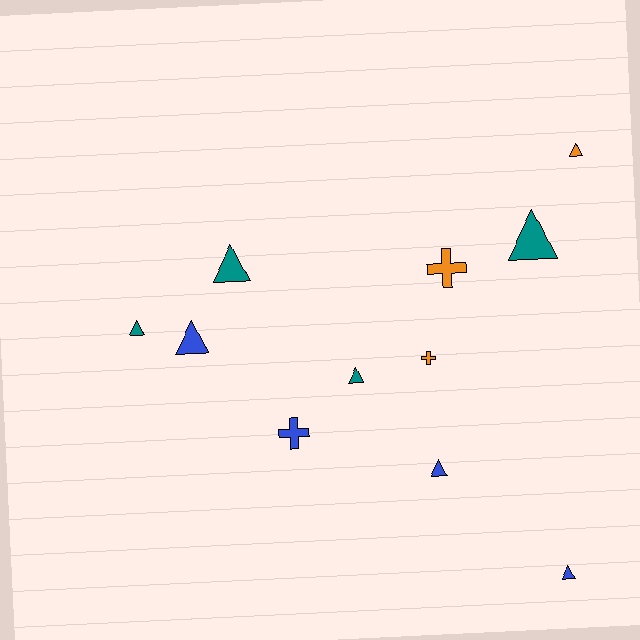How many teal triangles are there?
There are 4 teal triangles.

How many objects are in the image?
There are 11 objects.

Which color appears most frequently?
Blue, with 4 objects.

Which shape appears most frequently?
Triangle, with 8 objects.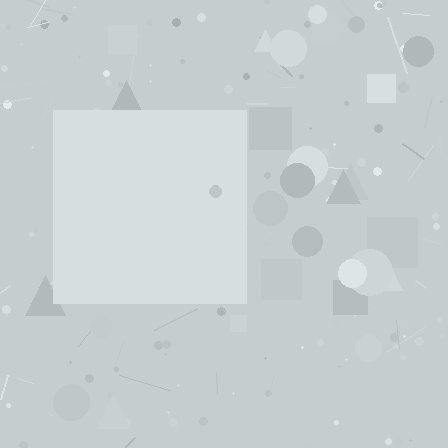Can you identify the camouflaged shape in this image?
The camouflaged shape is a square.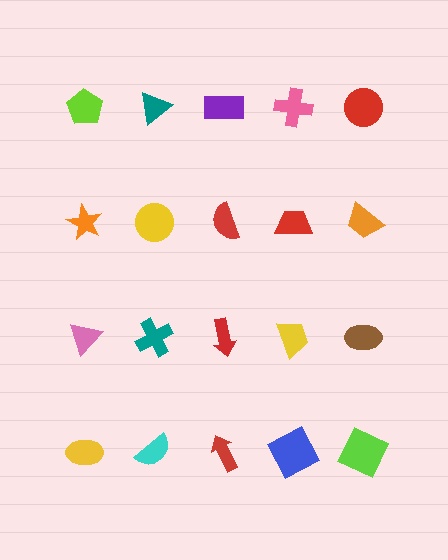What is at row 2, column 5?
An orange trapezoid.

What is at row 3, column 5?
A brown ellipse.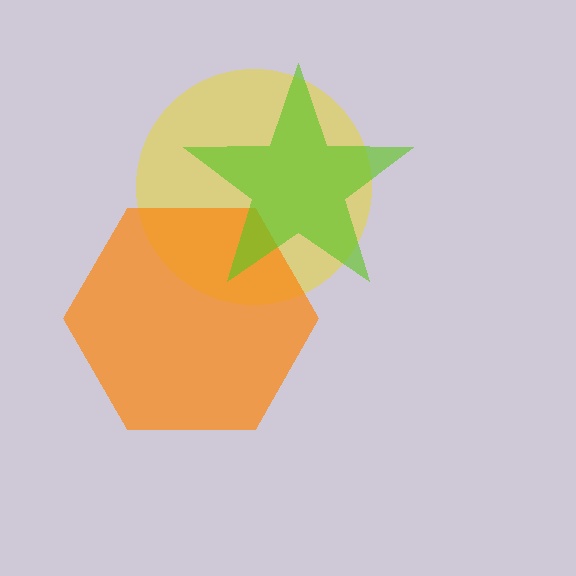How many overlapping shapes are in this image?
There are 3 overlapping shapes in the image.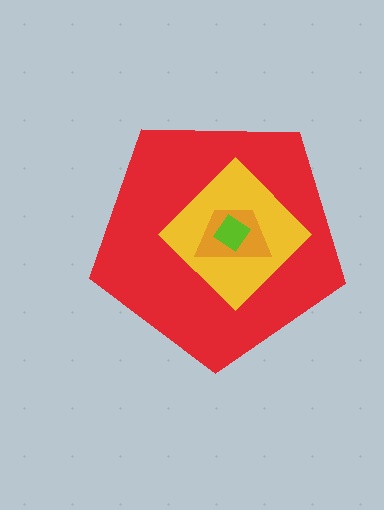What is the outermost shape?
The red pentagon.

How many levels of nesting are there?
4.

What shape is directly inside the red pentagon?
The yellow diamond.